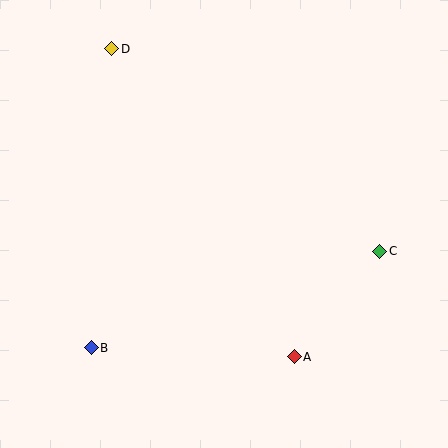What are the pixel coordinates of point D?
Point D is at (112, 49).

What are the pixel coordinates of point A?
Point A is at (294, 357).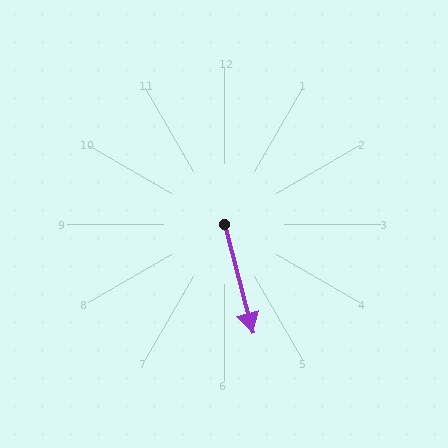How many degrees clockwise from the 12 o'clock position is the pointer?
Approximately 165 degrees.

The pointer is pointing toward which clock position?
Roughly 6 o'clock.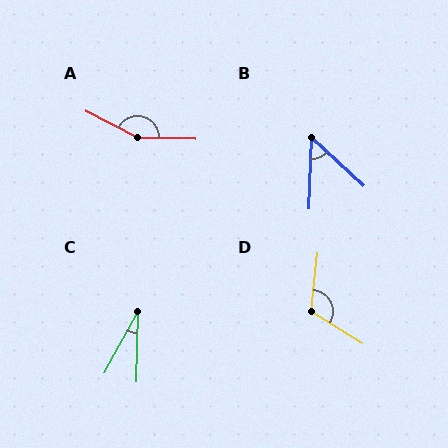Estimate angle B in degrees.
Approximately 50 degrees.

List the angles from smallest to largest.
C (27°), B (50°), D (116°), A (154°).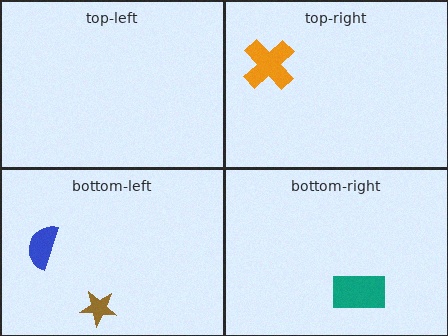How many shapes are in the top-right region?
1.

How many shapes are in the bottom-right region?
1.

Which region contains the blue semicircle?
The bottom-left region.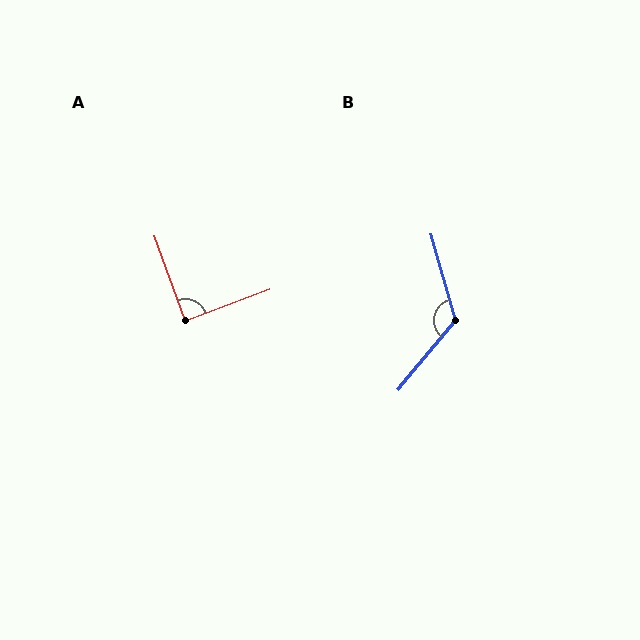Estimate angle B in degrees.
Approximately 125 degrees.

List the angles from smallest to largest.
A (90°), B (125°).